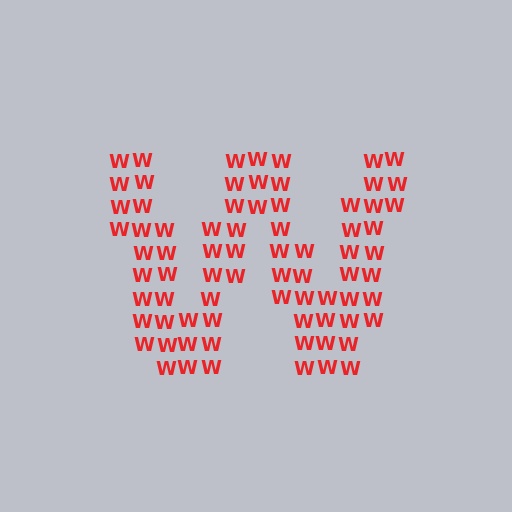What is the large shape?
The large shape is the letter W.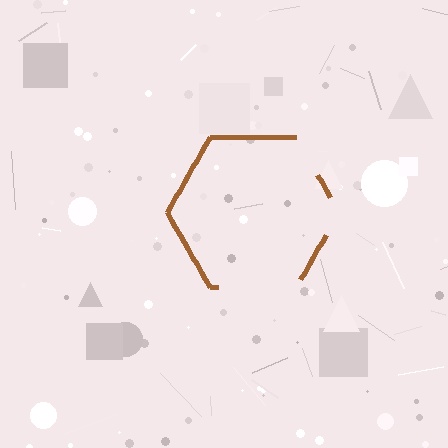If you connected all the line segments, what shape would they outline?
They would outline a hexagon.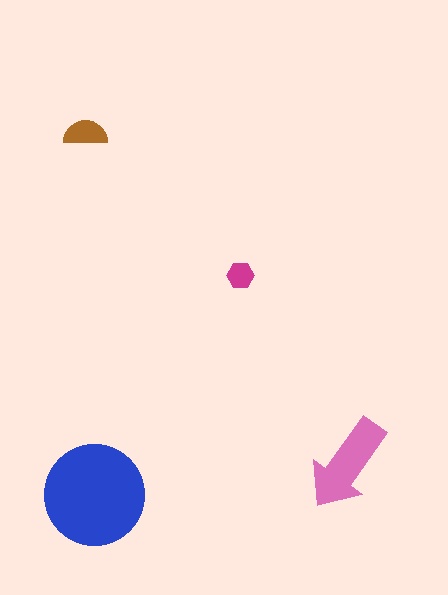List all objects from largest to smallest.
The blue circle, the pink arrow, the brown semicircle, the magenta hexagon.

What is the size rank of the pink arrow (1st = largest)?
2nd.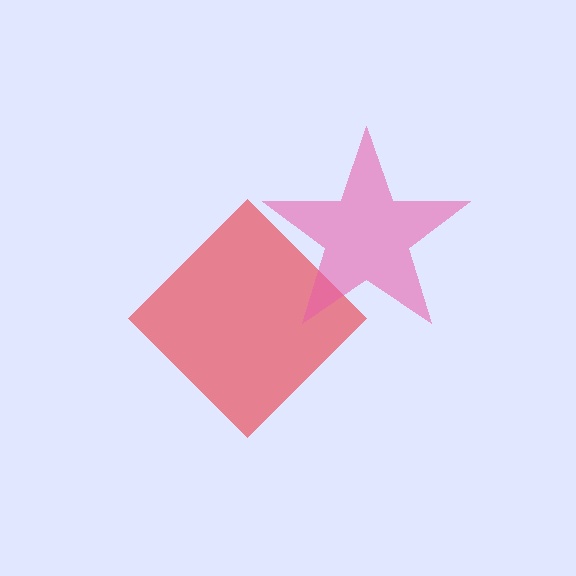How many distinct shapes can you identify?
There are 2 distinct shapes: a red diamond, a pink star.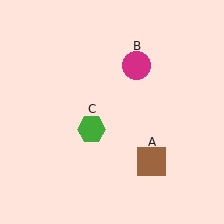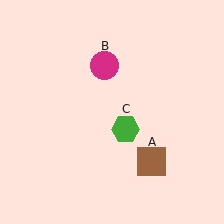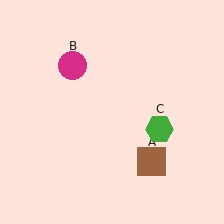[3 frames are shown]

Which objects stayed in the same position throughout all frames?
Brown square (object A) remained stationary.